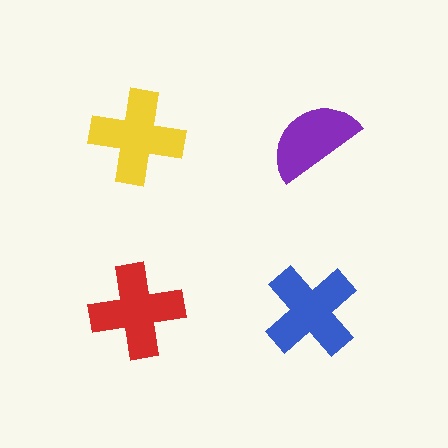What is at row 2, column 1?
A red cross.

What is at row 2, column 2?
A blue cross.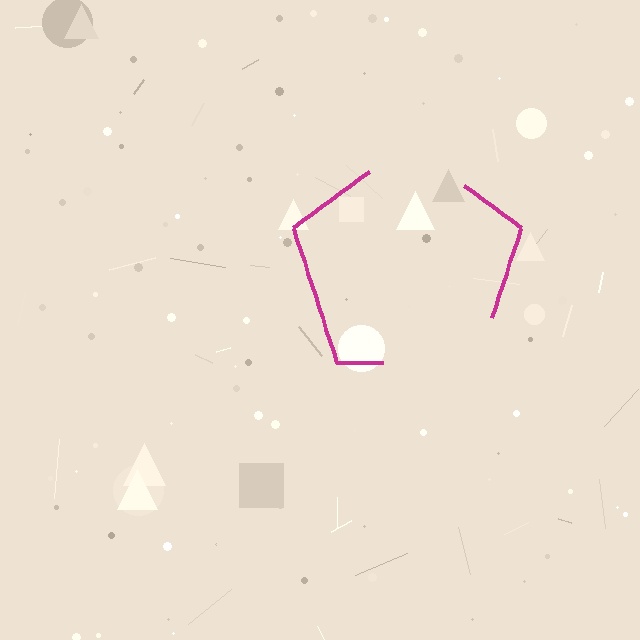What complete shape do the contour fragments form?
The contour fragments form a pentagon.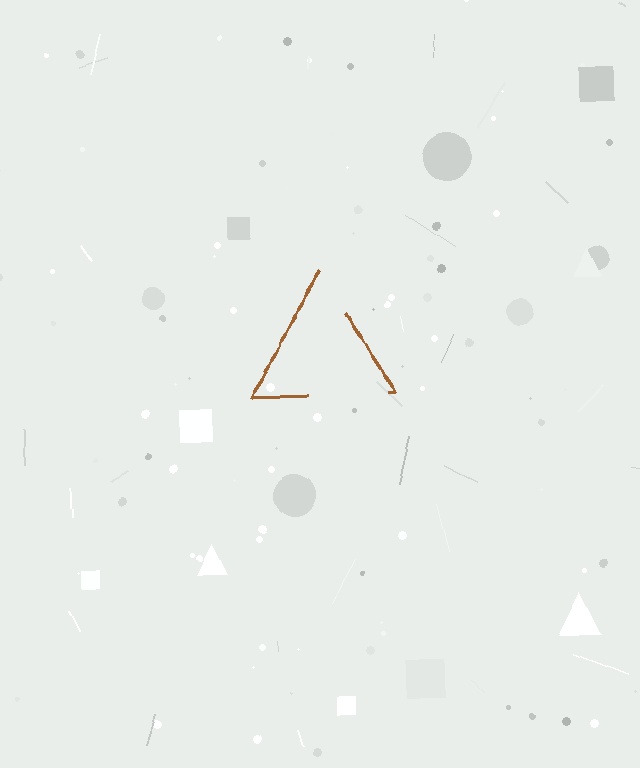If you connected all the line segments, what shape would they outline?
They would outline a triangle.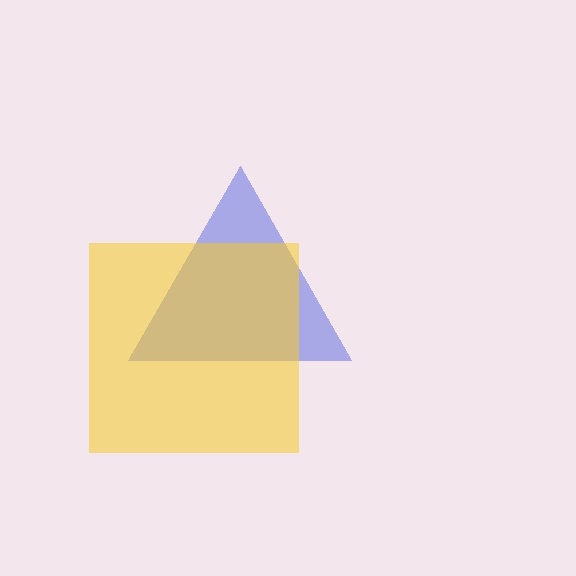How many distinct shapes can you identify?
There are 2 distinct shapes: a blue triangle, a yellow square.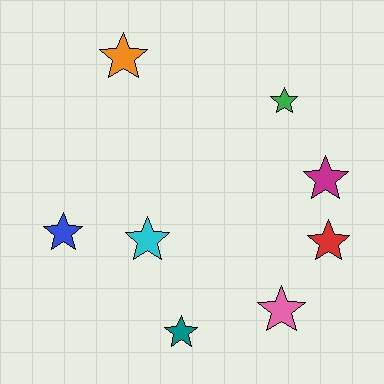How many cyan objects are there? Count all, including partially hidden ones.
There is 1 cyan object.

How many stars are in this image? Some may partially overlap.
There are 8 stars.